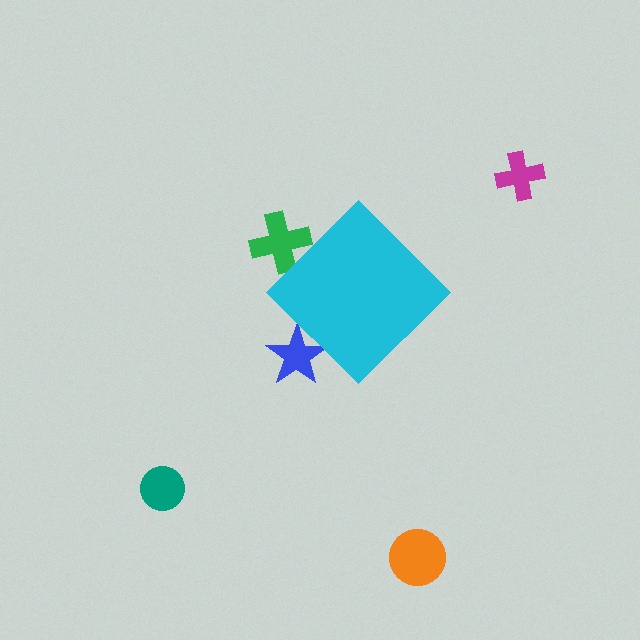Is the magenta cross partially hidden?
No, the magenta cross is fully visible.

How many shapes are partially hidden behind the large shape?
2 shapes are partially hidden.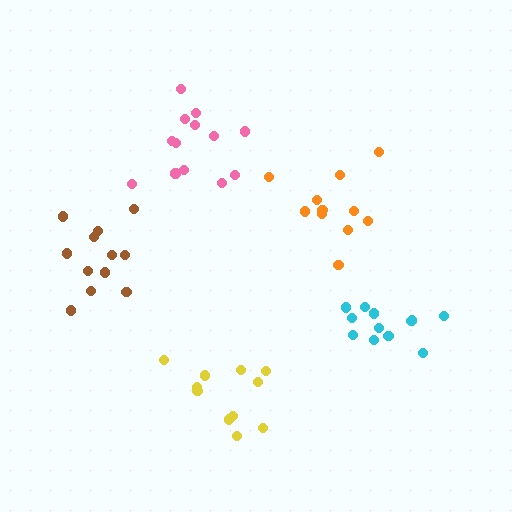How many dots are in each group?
Group 1: 12 dots, Group 2: 11 dots, Group 3: 13 dots, Group 4: 12 dots, Group 5: 11 dots (59 total).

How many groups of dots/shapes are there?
There are 5 groups.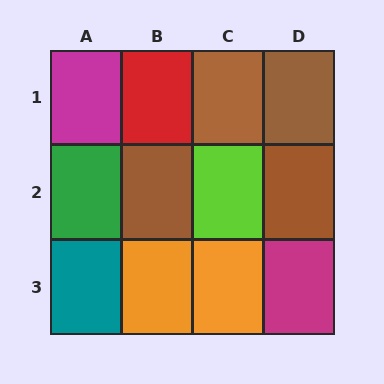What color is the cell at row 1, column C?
Brown.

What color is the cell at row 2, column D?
Brown.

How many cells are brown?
4 cells are brown.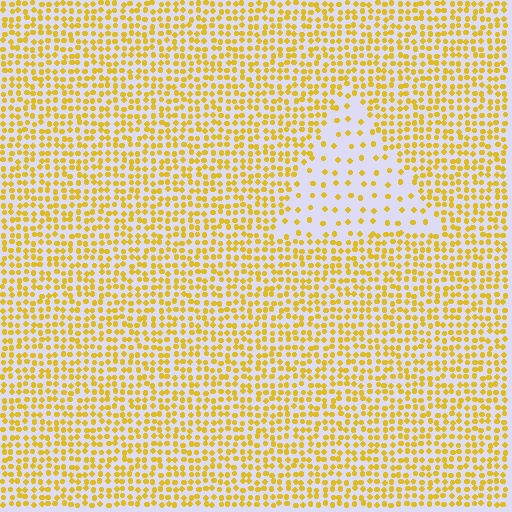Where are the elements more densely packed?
The elements are more densely packed outside the triangle boundary.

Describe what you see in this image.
The image contains small yellow elements arranged at two different densities. A triangle-shaped region is visible where the elements are less densely packed than the surrounding area.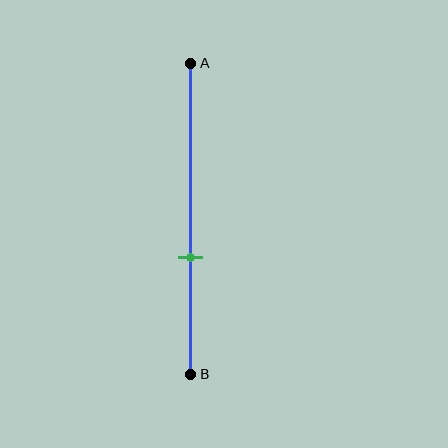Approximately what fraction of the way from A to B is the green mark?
The green mark is approximately 65% of the way from A to B.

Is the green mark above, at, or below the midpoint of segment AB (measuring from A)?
The green mark is below the midpoint of segment AB.